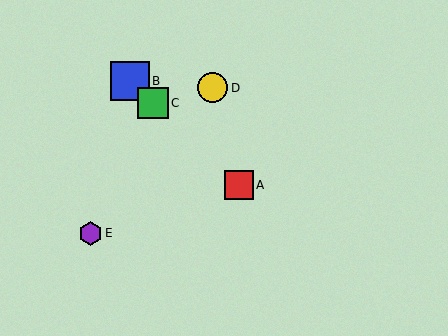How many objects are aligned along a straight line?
3 objects (A, B, C) are aligned along a straight line.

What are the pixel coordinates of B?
Object B is at (130, 81).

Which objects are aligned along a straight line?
Objects A, B, C are aligned along a straight line.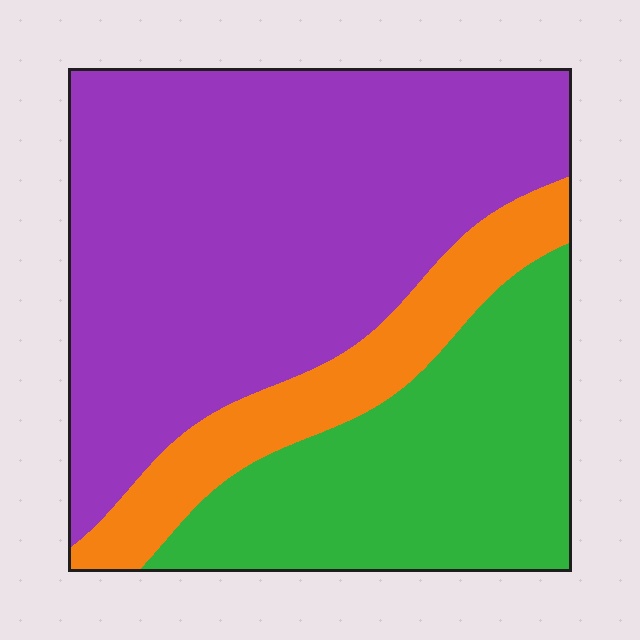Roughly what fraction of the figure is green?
Green takes up about one quarter (1/4) of the figure.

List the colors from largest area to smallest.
From largest to smallest: purple, green, orange.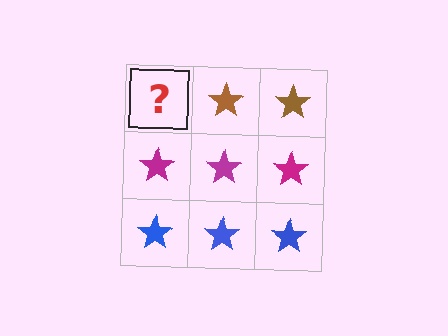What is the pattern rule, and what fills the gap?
The rule is that each row has a consistent color. The gap should be filled with a brown star.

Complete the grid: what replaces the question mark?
The question mark should be replaced with a brown star.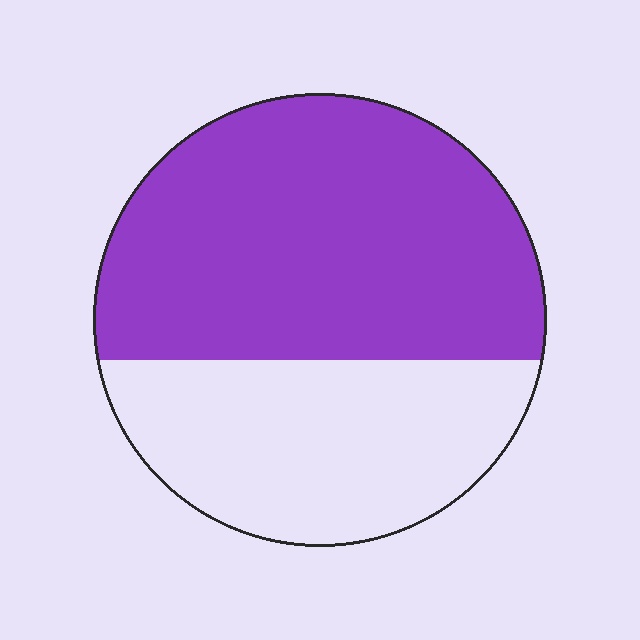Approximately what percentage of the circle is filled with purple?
Approximately 60%.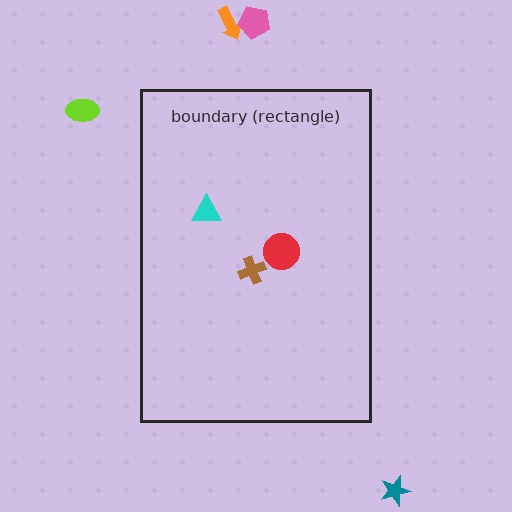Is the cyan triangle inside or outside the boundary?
Inside.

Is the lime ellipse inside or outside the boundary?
Outside.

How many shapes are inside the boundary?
3 inside, 4 outside.